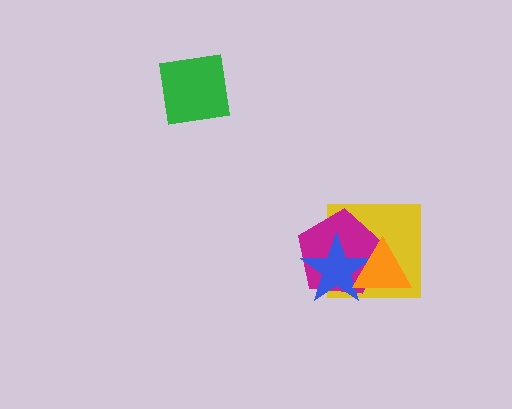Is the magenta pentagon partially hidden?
Yes, it is partially covered by another shape.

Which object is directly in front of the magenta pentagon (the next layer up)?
The blue star is directly in front of the magenta pentagon.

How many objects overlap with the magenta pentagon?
3 objects overlap with the magenta pentagon.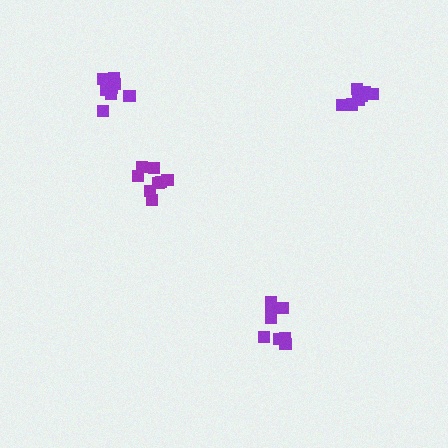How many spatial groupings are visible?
There are 4 spatial groupings.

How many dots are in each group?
Group 1: 8 dots, Group 2: 8 dots, Group 3: 8 dots, Group 4: 8 dots (32 total).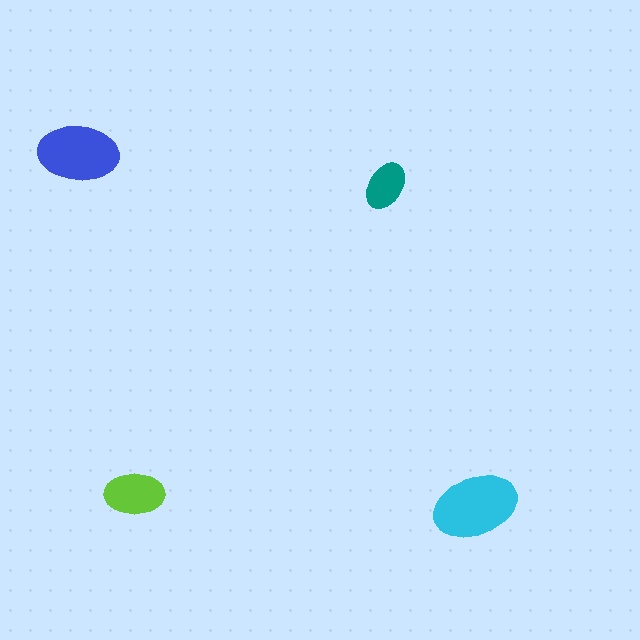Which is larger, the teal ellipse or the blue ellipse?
The blue one.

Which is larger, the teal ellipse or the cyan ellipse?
The cyan one.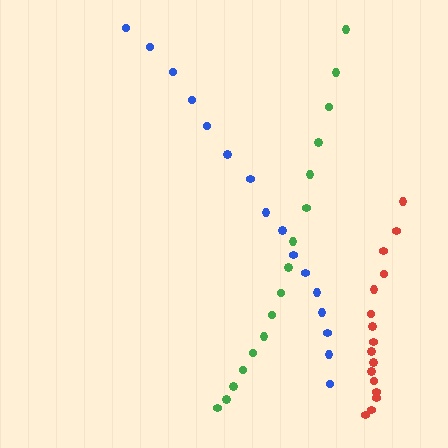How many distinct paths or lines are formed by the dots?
There are 3 distinct paths.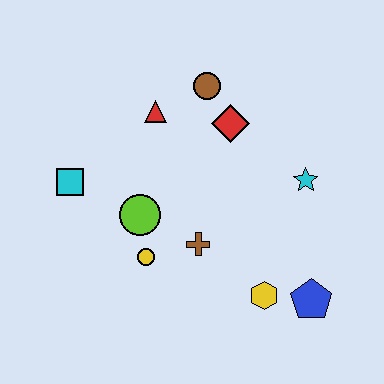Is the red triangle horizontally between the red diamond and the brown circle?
No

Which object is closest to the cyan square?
The lime circle is closest to the cyan square.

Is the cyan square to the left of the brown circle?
Yes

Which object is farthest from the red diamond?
The blue pentagon is farthest from the red diamond.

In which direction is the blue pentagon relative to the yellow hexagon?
The blue pentagon is to the right of the yellow hexagon.